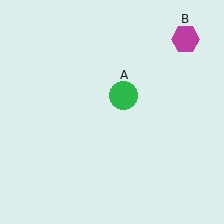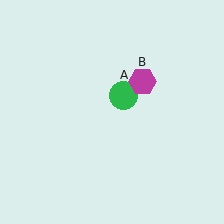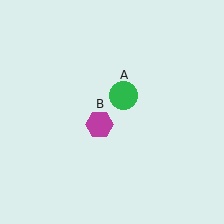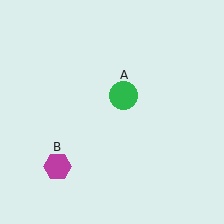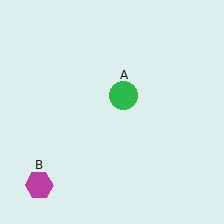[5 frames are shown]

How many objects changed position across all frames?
1 object changed position: magenta hexagon (object B).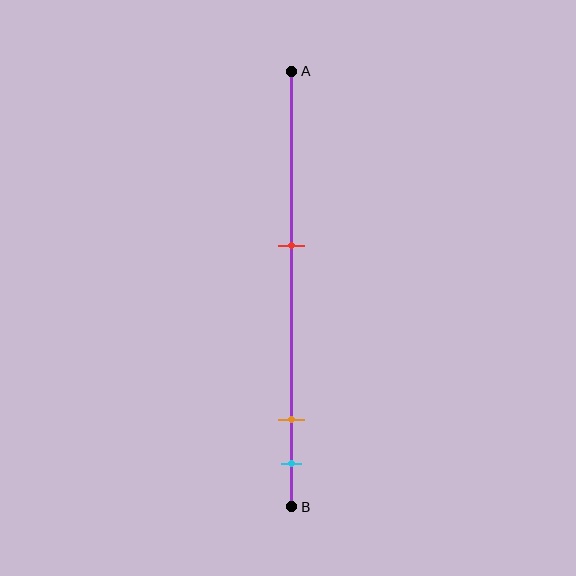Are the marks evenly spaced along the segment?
No, the marks are not evenly spaced.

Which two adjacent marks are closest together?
The orange and cyan marks are the closest adjacent pair.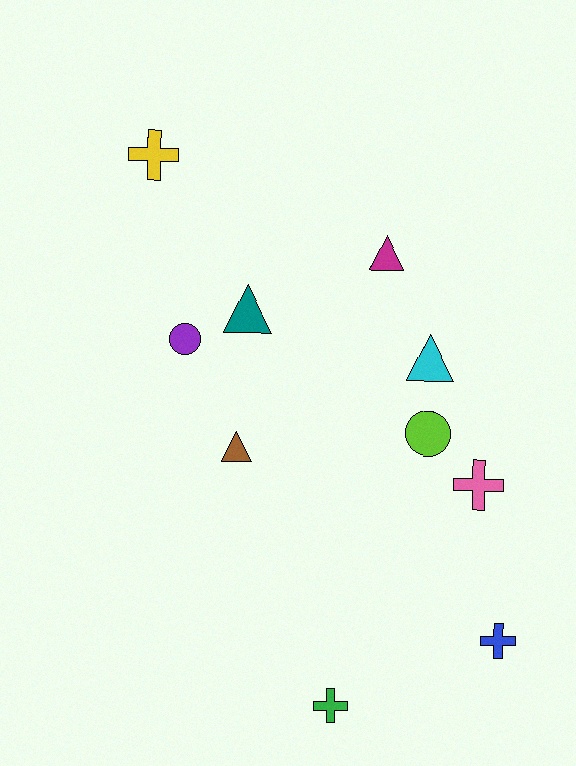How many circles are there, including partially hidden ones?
There are 2 circles.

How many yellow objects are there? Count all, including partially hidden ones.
There is 1 yellow object.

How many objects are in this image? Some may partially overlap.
There are 10 objects.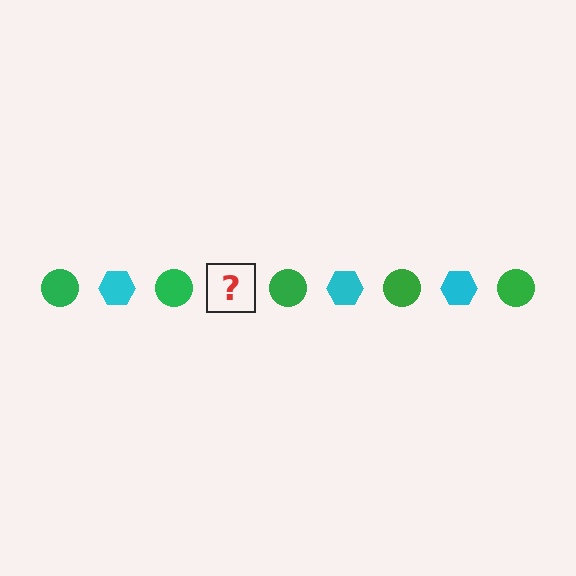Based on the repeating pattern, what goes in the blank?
The blank should be a cyan hexagon.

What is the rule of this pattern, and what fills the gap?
The rule is that the pattern alternates between green circle and cyan hexagon. The gap should be filled with a cyan hexagon.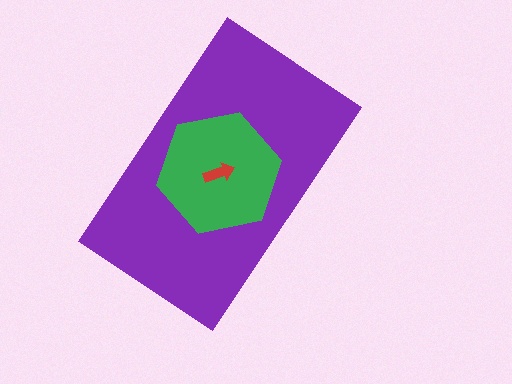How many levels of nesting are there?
3.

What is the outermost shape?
The purple rectangle.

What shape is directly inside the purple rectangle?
The green hexagon.